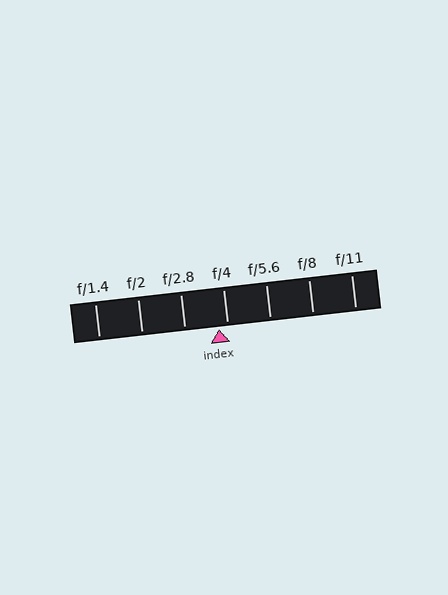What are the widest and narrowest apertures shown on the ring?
The widest aperture shown is f/1.4 and the narrowest is f/11.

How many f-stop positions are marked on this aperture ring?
There are 7 f-stop positions marked.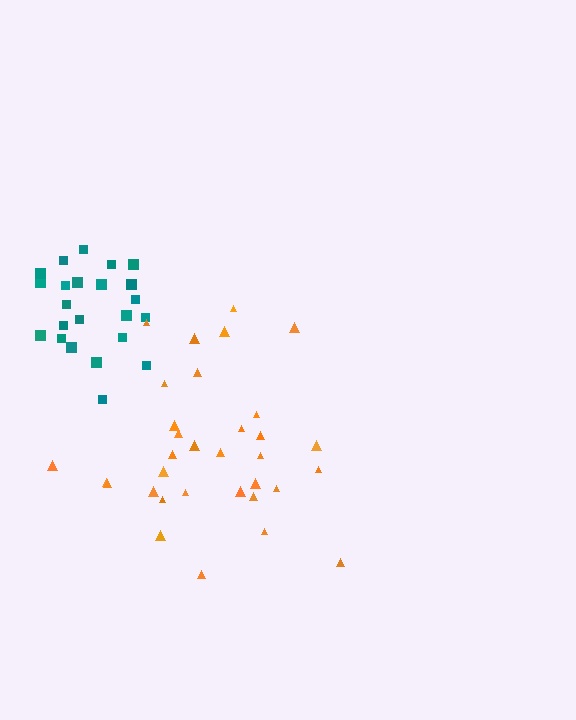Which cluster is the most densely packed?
Teal.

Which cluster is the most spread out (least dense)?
Orange.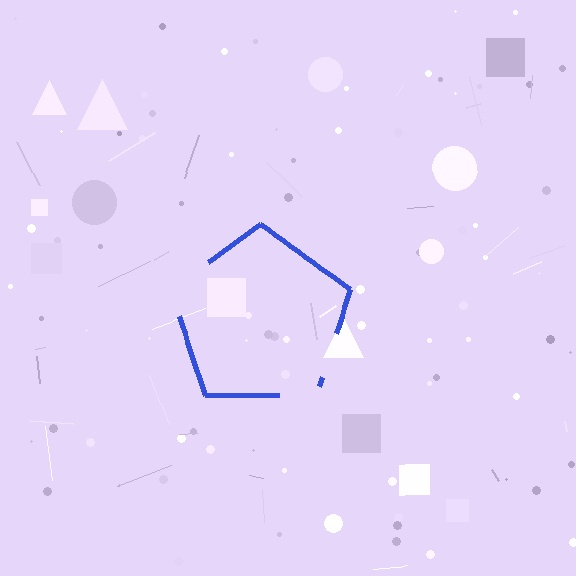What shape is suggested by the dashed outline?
The dashed outline suggests a pentagon.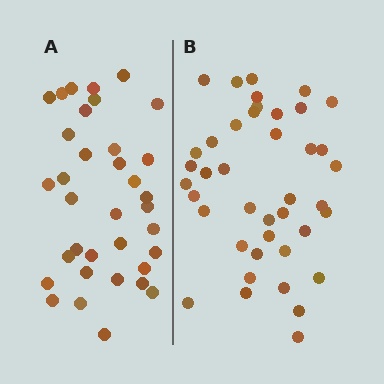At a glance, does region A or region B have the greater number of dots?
Region B (the right region) has more dots.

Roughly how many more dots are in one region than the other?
Region B has about 6 more dots than region A.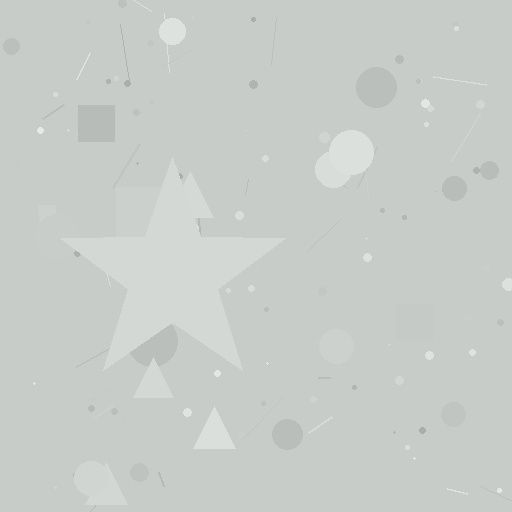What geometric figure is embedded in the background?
A star is embedded in the background.